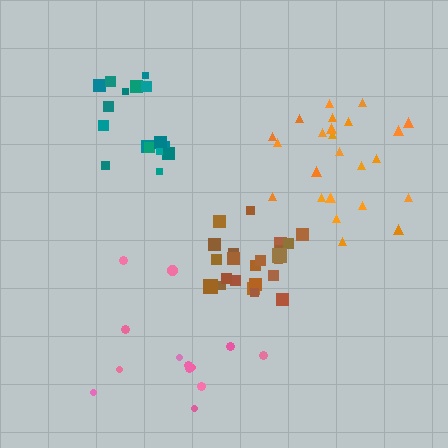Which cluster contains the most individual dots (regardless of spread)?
Orange (24).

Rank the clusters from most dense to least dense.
brown, teal, orange, pink.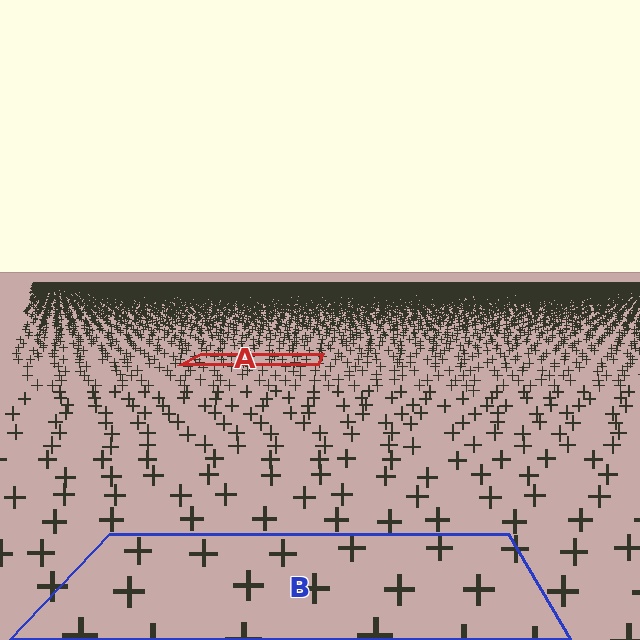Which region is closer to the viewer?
Region B is closer. The texture elements there are larger and more spread out.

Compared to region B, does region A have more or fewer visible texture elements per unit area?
Region A has more texture elements per unit area — they are packed more densely because it is farther away.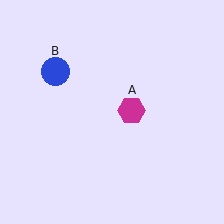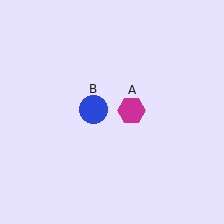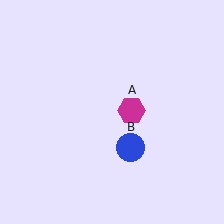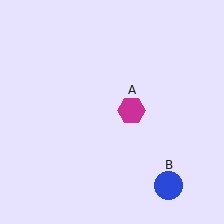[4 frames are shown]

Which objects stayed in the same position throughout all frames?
Magenta hexagon (object A) remained stationary.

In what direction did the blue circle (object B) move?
The blue circle (object B) moved down and to the right.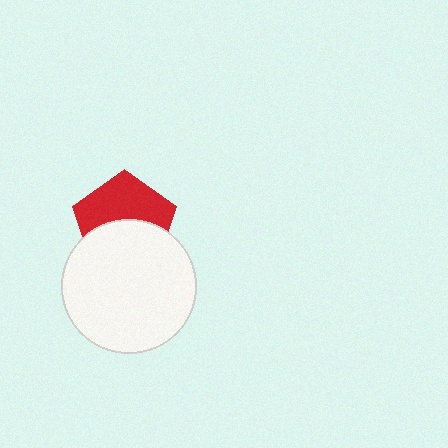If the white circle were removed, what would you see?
You would see the complete red pentagon.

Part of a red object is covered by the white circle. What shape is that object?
It is a pentagon.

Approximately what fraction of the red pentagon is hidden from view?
Roughly 48% of the red pentagon is hidden behind the white circle.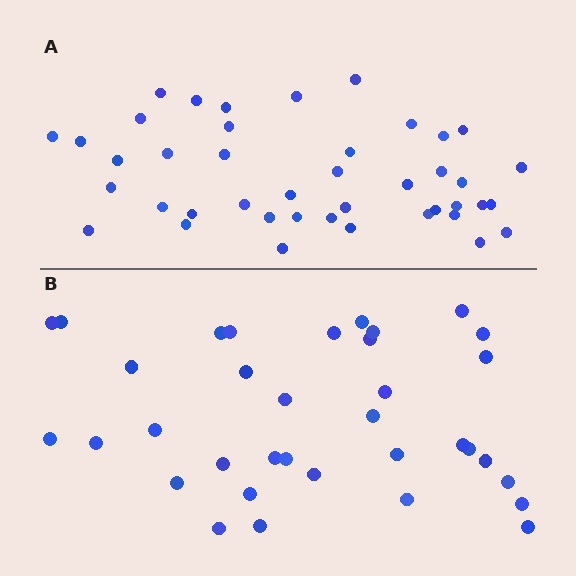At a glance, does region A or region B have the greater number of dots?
Region A (the top region) has more dots.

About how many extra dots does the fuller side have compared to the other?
Region A has roughly 8 or so more dots than region B.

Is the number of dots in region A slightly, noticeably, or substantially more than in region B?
Region A has only slightly more — the two regions are fairly close. The ratio is roughly 1.2 to 1.